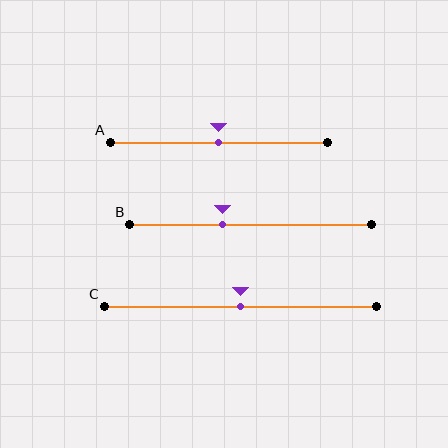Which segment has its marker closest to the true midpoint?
Segment A has its marker closest to the true midpoint.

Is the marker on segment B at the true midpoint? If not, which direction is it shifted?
No, the marker on segment B is shifted to the left by about 12% of the segment length.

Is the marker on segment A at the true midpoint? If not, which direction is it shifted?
Yes, the marker on segment A is at the true midpoint.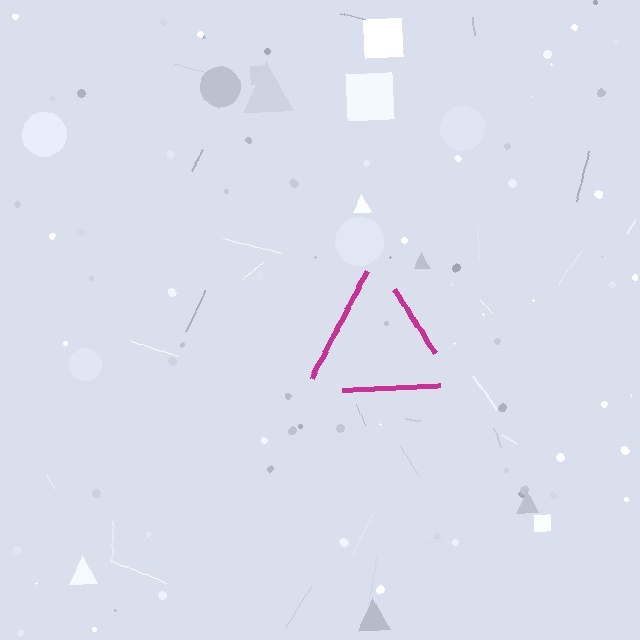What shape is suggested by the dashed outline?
The dashed outline suggests a triangle.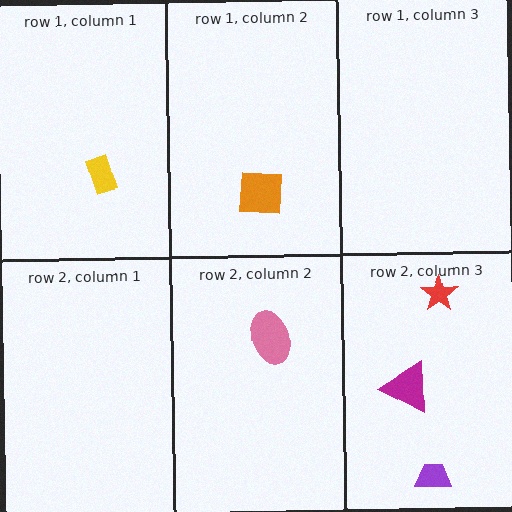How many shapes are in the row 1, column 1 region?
1.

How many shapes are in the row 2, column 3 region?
3.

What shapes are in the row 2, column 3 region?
The magenta triangle, the purple trapezoid, the red star.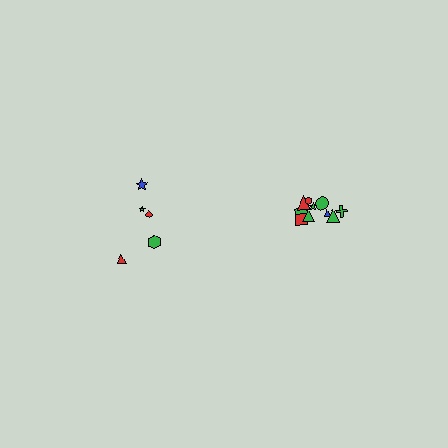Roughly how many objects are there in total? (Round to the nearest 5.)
Roughly 15 objects in total.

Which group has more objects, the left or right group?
The right group.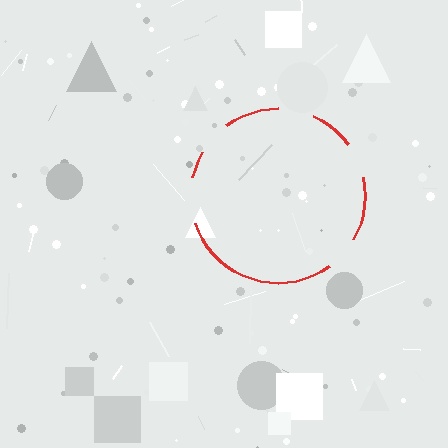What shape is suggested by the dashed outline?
The dashed outline suggests a circle.